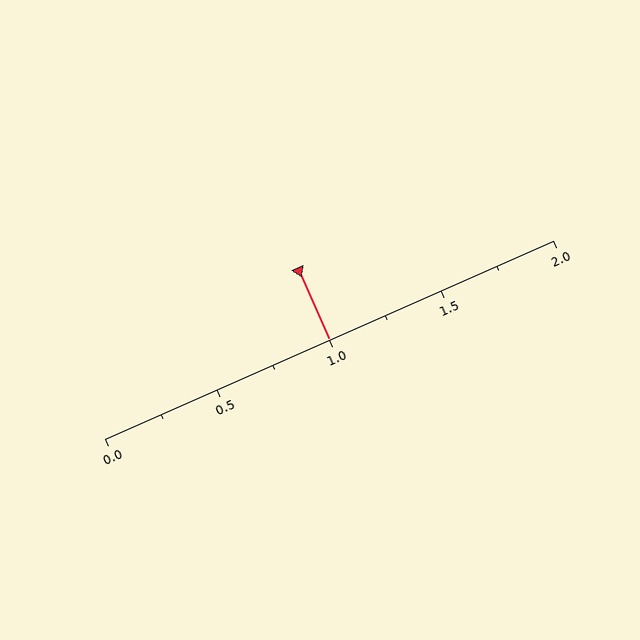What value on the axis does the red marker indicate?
The marker indicates approximately 1.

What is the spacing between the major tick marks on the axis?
The major ticks are spaced 0.5 apart.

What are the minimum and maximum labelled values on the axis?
The axis runs from 0.0 to 2.0.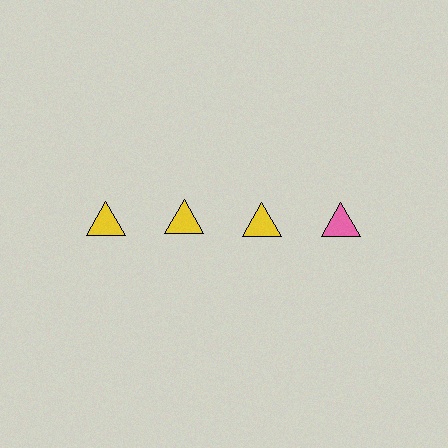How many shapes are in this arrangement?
There are 4 shapes arranged in a grid pattern.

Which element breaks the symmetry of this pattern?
The pink triangle in the top row, second from right column breaks the symmetry. All other shapes are yellow triangles.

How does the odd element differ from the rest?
It has a different color: pink instead of yellow.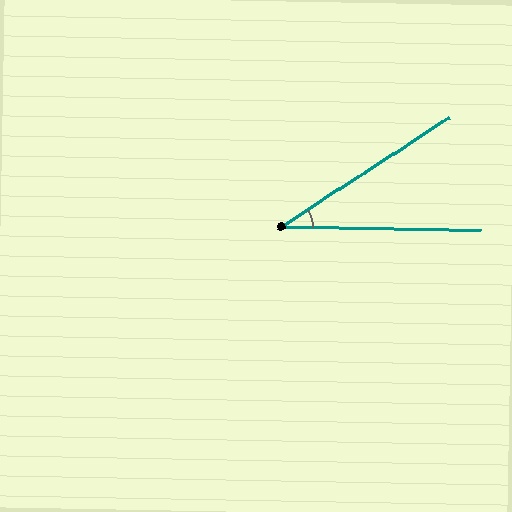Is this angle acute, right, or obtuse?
It is acute.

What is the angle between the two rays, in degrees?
Approximately 34 degrees.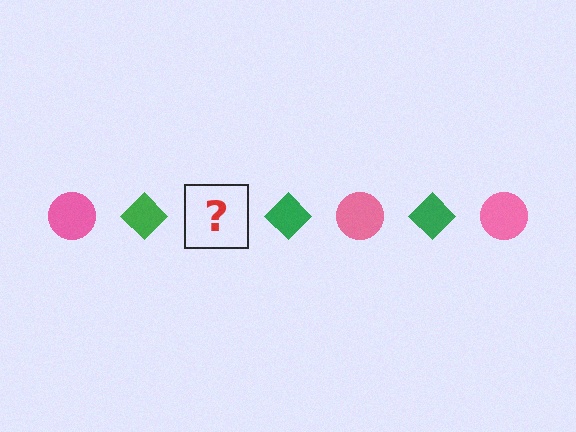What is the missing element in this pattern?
The missing element is a pink circle.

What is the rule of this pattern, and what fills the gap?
The rule is that the pattern alternates between pink circle and green diamond. The gap should be filled with a pink circle.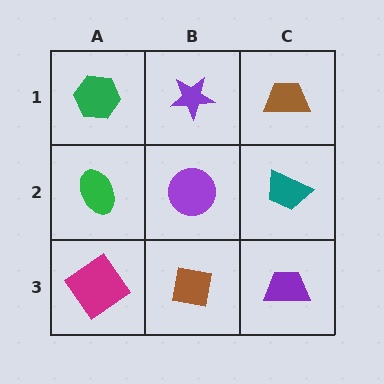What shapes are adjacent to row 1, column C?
A teal trapezoid (row 2, column C), a purple star (row 1, column B).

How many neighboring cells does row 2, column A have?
3.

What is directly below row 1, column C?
A teal trapezoid.